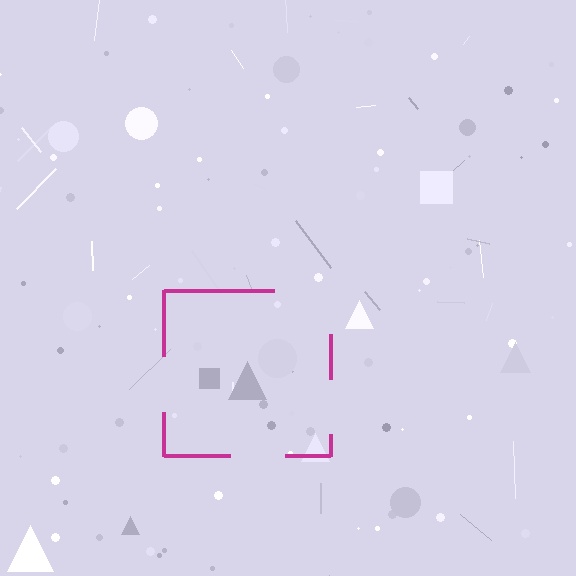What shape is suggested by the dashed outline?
The dashed outline suggests a square.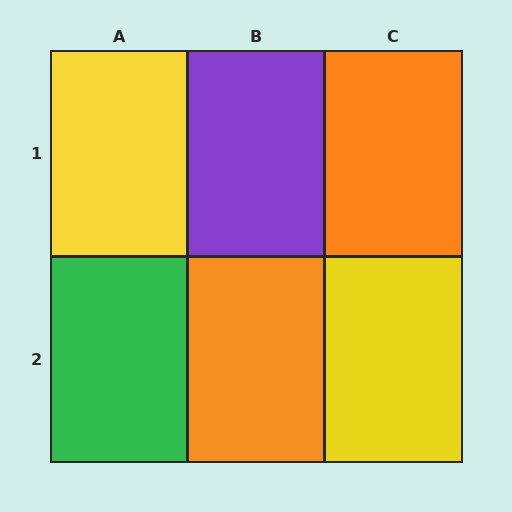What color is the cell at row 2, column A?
Green.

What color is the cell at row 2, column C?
Yellow.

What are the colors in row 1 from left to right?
Yellow, purple, orange.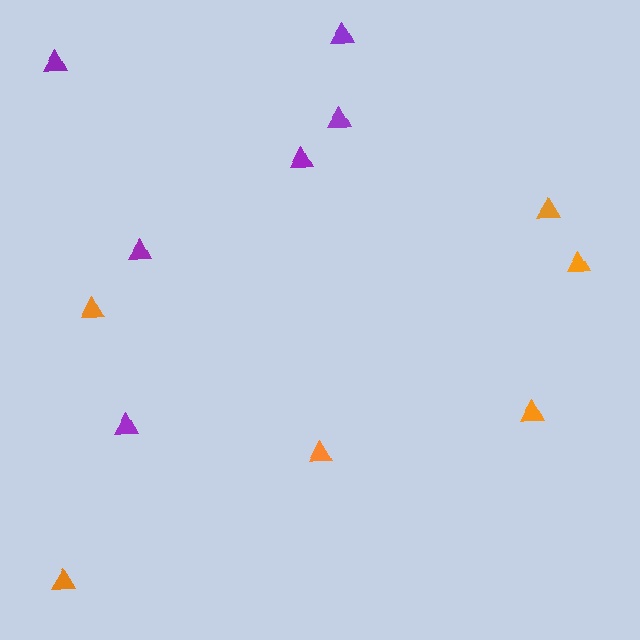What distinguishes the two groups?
There are 2 groups: one group of purple triangles (6) and one group of orange triangles (6).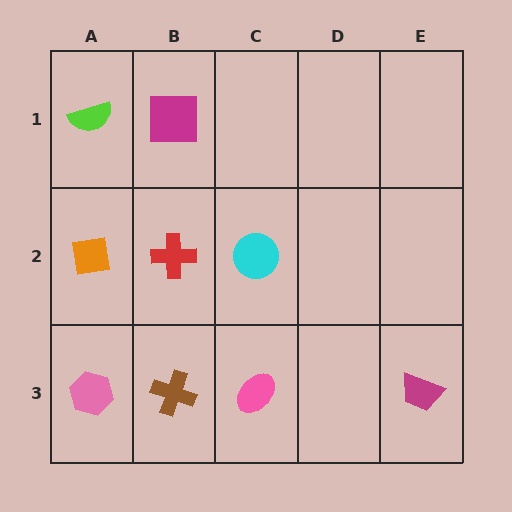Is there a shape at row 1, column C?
No, that cell is empty.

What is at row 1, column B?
A magenta square.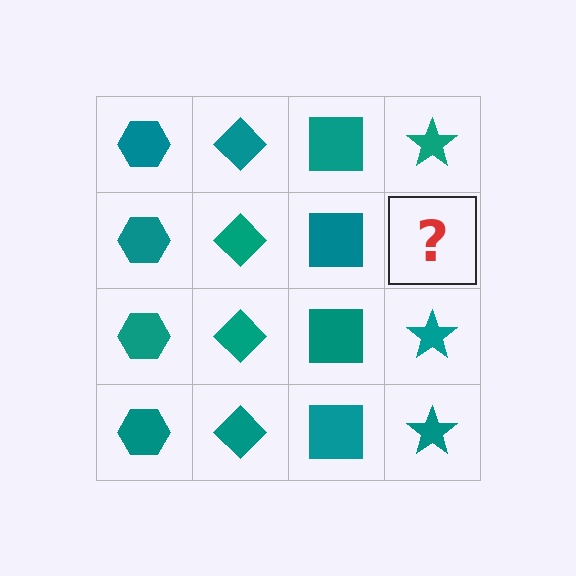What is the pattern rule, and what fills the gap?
The rule is that each column has a consistent shape. The gap should be filled with a teal star.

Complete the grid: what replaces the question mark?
The question mark should be replaced with a teal star.